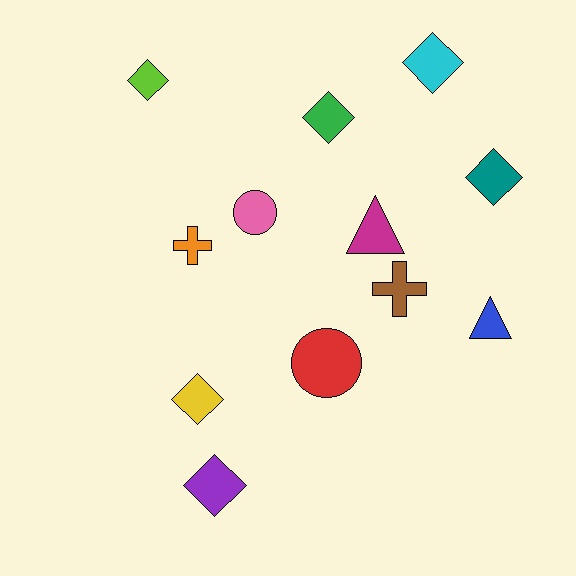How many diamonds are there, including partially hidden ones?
There are 6 diamonds.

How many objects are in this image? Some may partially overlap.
There are 12 objects.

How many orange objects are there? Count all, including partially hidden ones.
There is 1 orange object.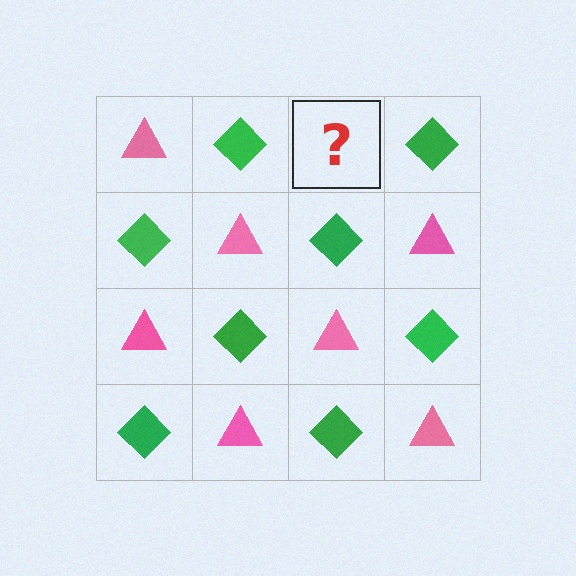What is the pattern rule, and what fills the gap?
The rule is that it alternates pink triangle and green diamond in a checkerboard pattern. The gap should be filled with a pink triangle.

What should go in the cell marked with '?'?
The missing cell should contain a pink triangle.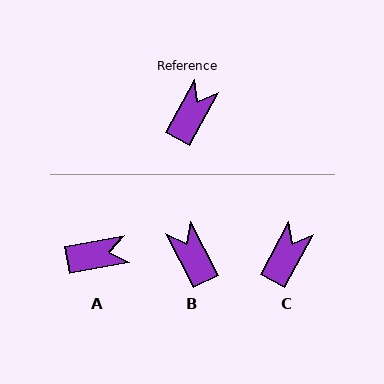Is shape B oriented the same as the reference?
No, it is off by about 55 degrees.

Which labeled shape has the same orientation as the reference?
C.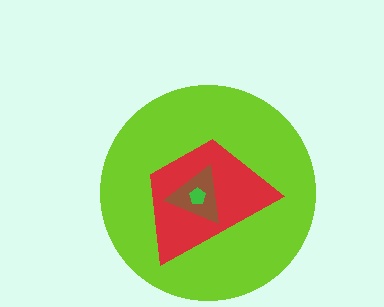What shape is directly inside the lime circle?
The red trapezoid.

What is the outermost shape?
The lime circle.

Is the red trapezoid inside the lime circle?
Yes.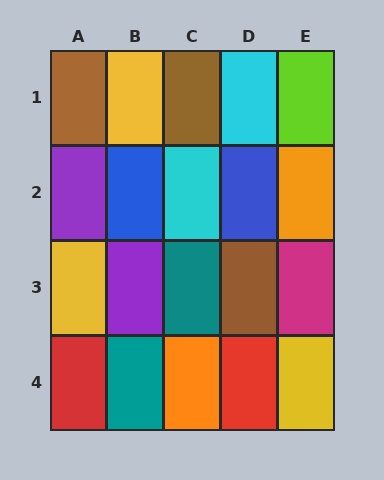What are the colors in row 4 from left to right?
Red, teal, orange, red, yellow.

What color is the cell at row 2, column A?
Purple.